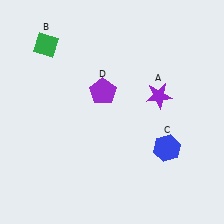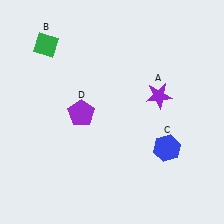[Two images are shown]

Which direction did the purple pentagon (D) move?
The purple pentagon (D) moved left.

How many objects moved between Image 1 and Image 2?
1 object moved between the two images.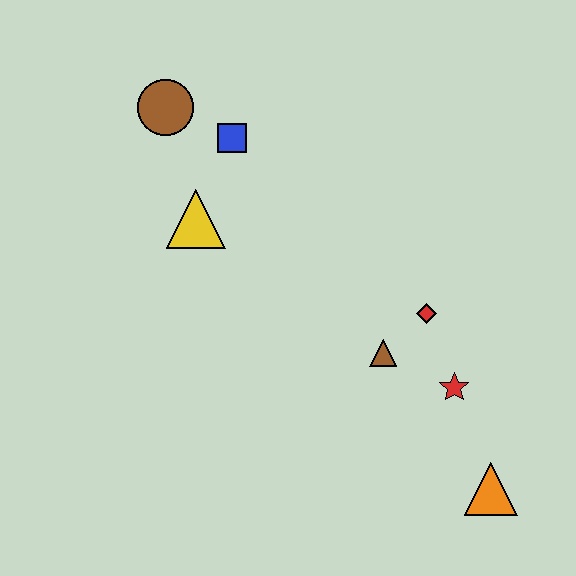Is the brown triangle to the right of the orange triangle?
No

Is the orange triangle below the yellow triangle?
Yes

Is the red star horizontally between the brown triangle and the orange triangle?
Yes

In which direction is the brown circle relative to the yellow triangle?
The brown circle is above the yellow triangle.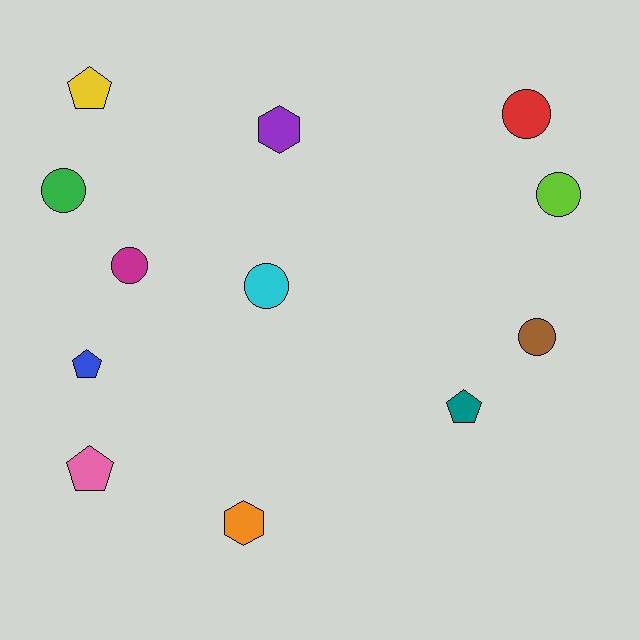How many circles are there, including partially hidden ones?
There are 6 circles.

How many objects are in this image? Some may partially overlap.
There are 12 objects.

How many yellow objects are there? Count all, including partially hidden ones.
There is 1 yellow object.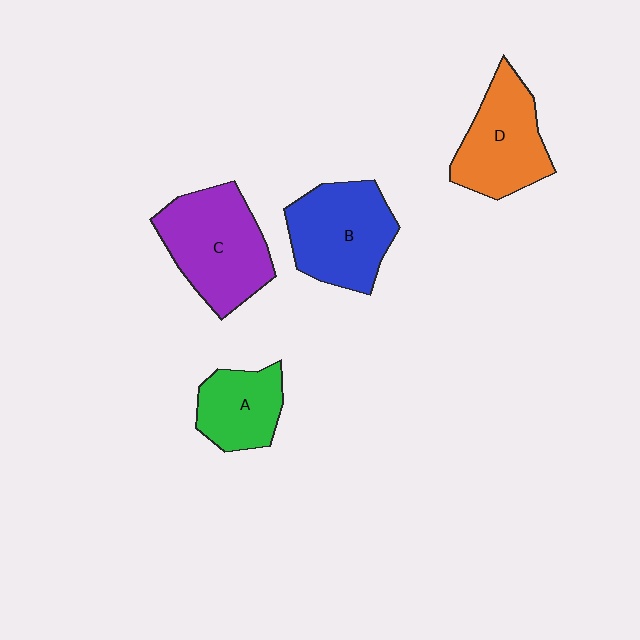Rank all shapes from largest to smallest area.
From largest to smallest: C (purple), B (blue), D (orange), A (green).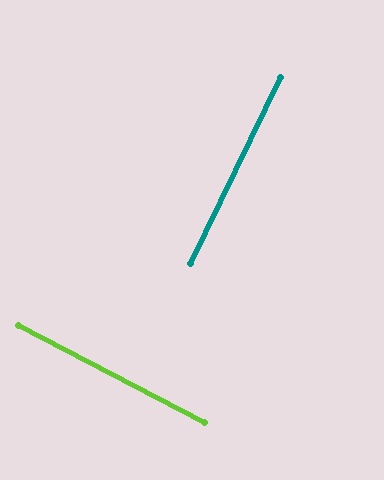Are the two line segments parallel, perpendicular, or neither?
Perpendicular — they meet at approximately 88°.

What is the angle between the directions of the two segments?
Approximately 88 degrees.